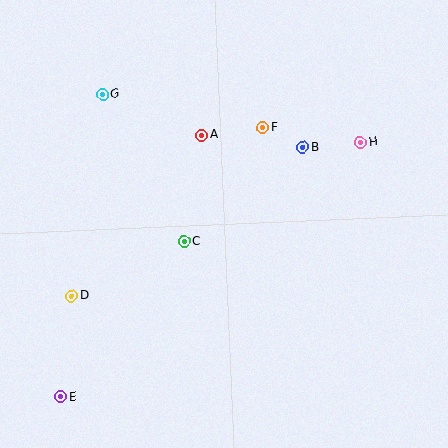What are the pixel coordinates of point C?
Point C is at (184, 242).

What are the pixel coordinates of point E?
Point E is at (61, 397).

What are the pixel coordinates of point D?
Point D is at (72, 296).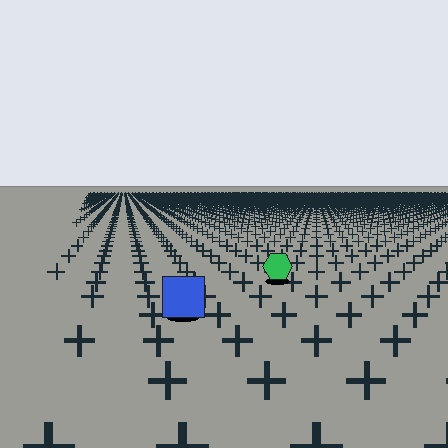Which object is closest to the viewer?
The blue square is closest. The texture marks near it are larger and more spread out.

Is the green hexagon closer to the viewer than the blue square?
No. The blue square is closer — you can tell from the texture gradient: the ground texture is coarser near it.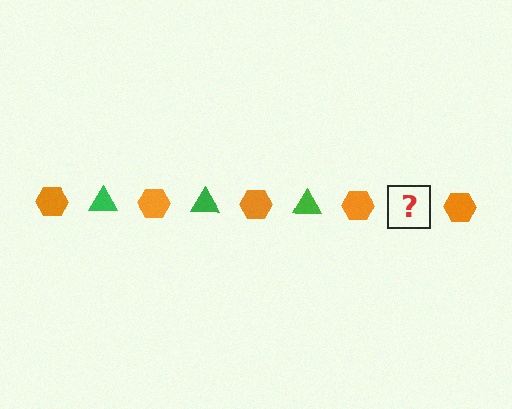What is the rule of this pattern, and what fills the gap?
The rule is that the pattern alternates between orange hexagon and green triangle. The gap should be filled with a green triangle.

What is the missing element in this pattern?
The missing element is a green triangle.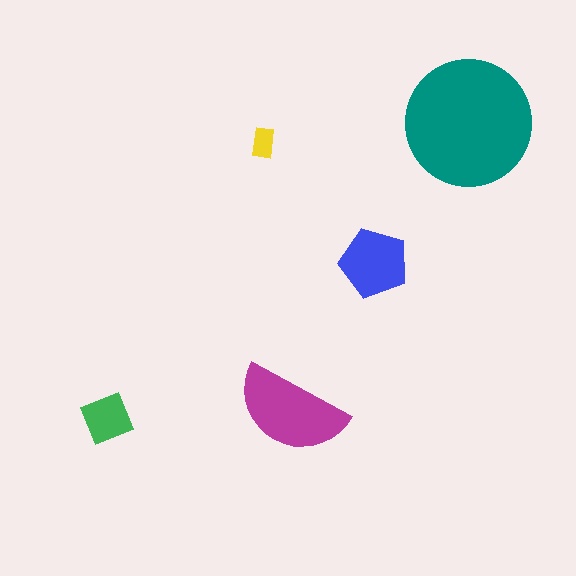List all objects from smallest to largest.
The yellow rectangle, the green square, the blue pentagon, the magenta semicircle, the teal circle.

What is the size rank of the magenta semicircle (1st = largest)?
2nd.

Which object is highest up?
The teal circle is topmost.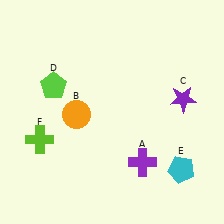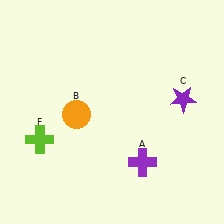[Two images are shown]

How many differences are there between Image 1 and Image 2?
There are 2 differences between the two images.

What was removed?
The lime pentagon (D), the cyan pentagon (E) were removed in Image 2.